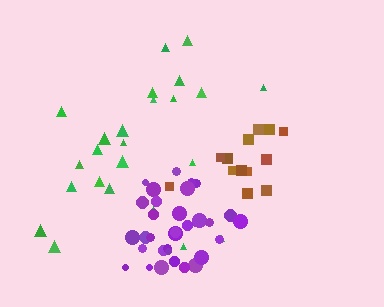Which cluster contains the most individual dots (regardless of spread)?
Purple (33).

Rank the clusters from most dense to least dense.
purple, brown, green.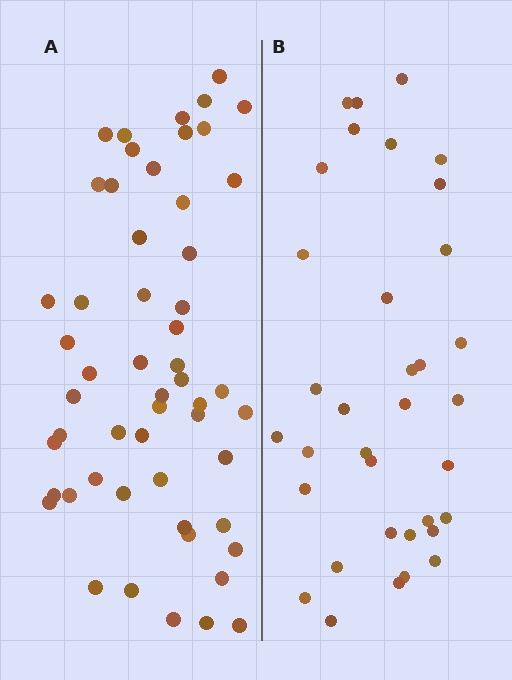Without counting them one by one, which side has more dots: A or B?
Region A (the left region) has more dots.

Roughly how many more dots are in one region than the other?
Region A has approximately 20 more dots than region B.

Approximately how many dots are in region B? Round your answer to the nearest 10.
About 40 dots. (The exact count is 35, which rounds to 40.)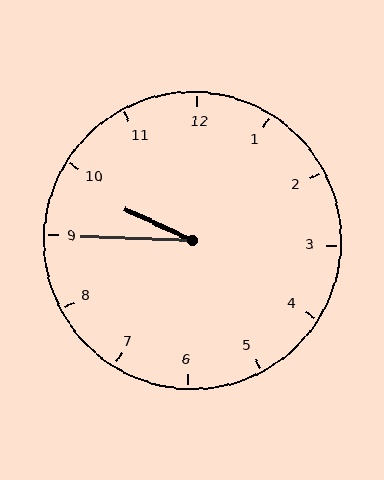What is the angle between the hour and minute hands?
Approximately 22 degrees.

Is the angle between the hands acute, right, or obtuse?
It is acute.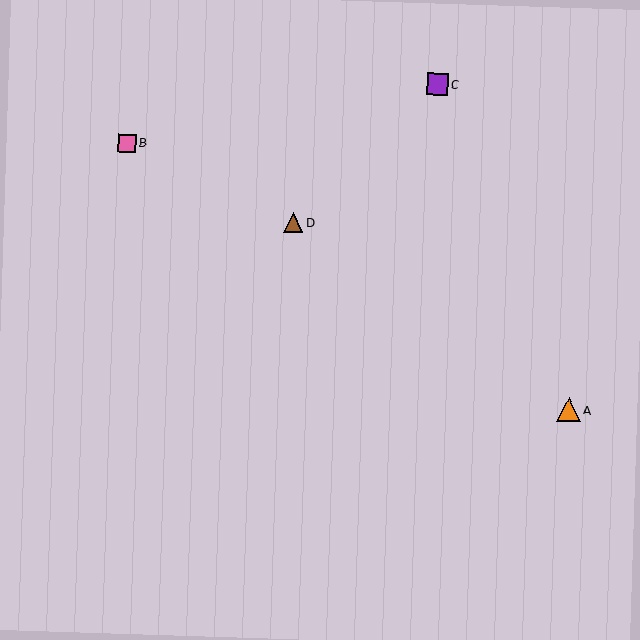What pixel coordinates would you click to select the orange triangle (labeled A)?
Click at (569, 410) to select the orange triangle A.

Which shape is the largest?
The orange triangle (labeled A) is the largest.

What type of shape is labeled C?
Shape C is a purple square.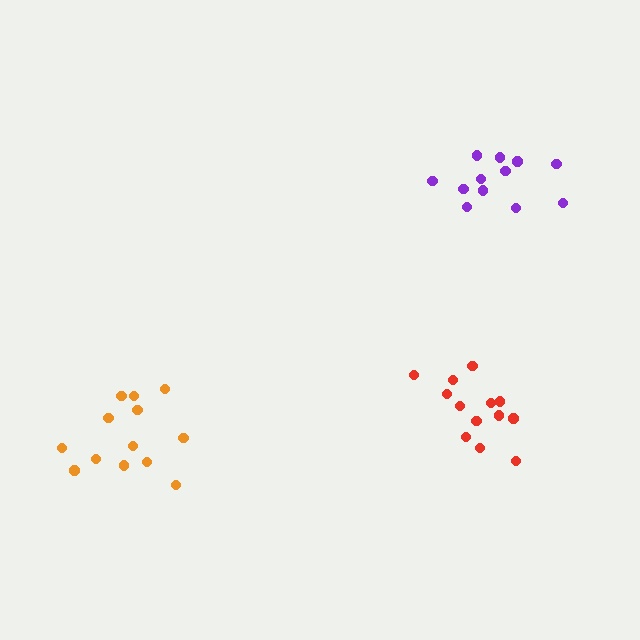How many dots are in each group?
Group 1: 13 dots, Group 2: 13 dots, Group 3: 12 dots (38 total).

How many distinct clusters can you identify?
There are 3 distinct clusters.